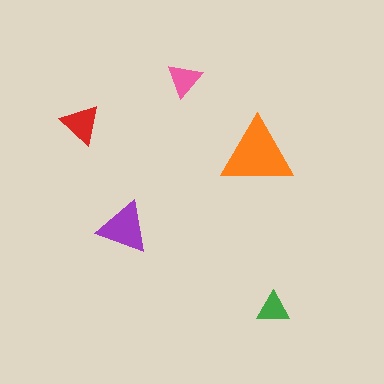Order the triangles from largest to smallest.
the orange one, the purple one, the red one, the pink one, the green one.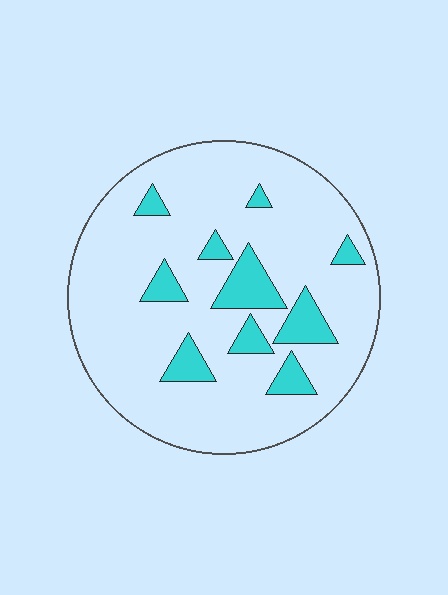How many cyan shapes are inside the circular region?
10.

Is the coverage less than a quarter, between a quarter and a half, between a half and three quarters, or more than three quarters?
Less than a quarter.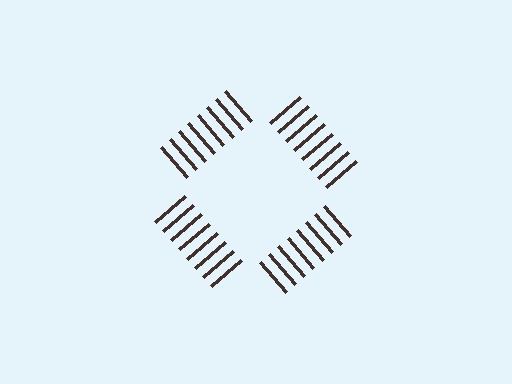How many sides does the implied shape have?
4 sides — the line-ends trace a square.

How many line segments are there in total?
32 — 8 along each of the 4 edges.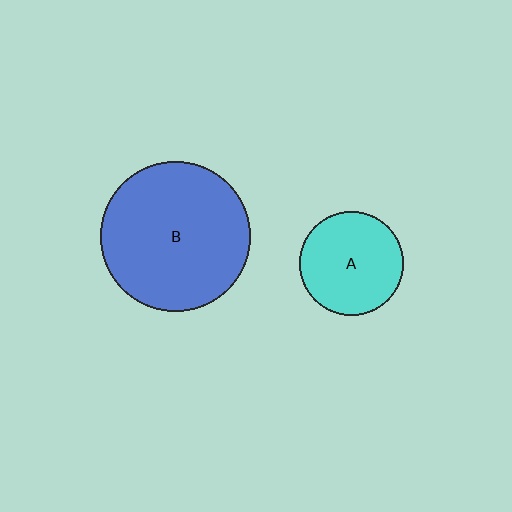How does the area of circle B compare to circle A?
Approximately 2.1 times.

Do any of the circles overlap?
No, none of the circles overlap.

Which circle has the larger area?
Circle B (blue).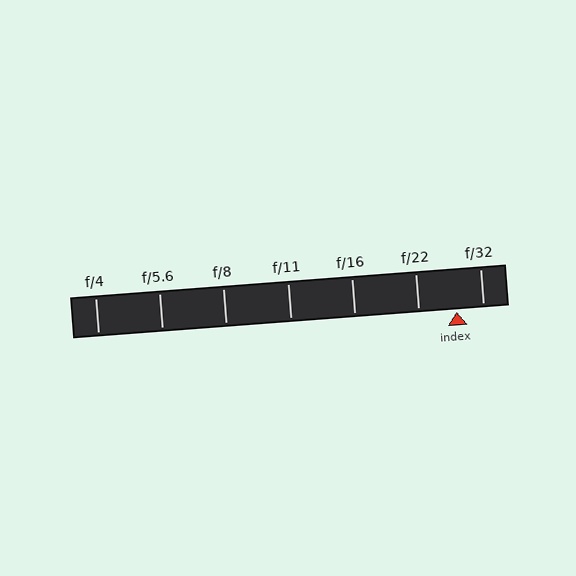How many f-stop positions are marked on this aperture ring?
There are 7 f-stop positions marked.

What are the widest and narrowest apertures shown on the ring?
The widest aperture shown is f/4 and the narrowest is f/32.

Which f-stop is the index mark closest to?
The index mark is closest to f/32.